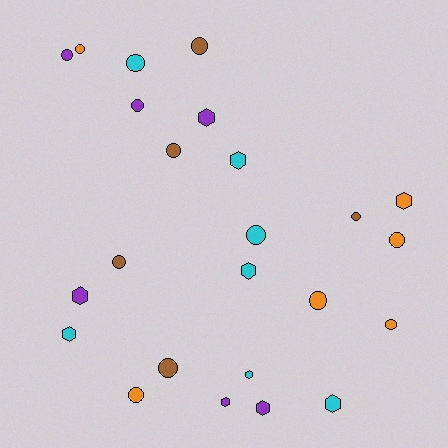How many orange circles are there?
There are 5 orange circles.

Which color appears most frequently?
Cyan, with 7 objects.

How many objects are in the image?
There are 24 objects.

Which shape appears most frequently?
Circle, with 14 objects.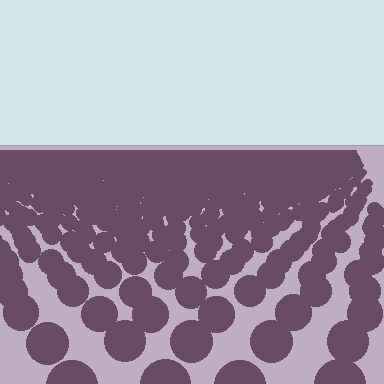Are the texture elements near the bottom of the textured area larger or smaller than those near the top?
Larger. Near the bottom, elements are closer to the viewer and appear at a bigger on-screen size.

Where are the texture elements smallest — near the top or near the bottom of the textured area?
Near the top.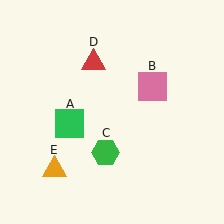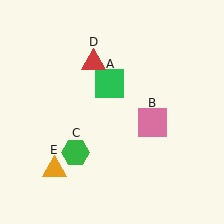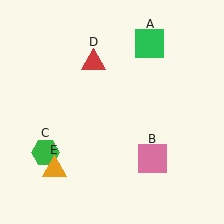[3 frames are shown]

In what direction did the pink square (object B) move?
The pink square (object B) moved down.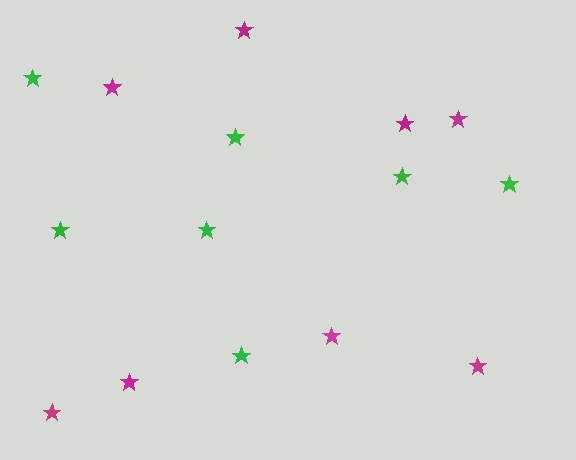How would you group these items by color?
There are 2 groups: one group of magenta stars (8) and one group of green stars (7).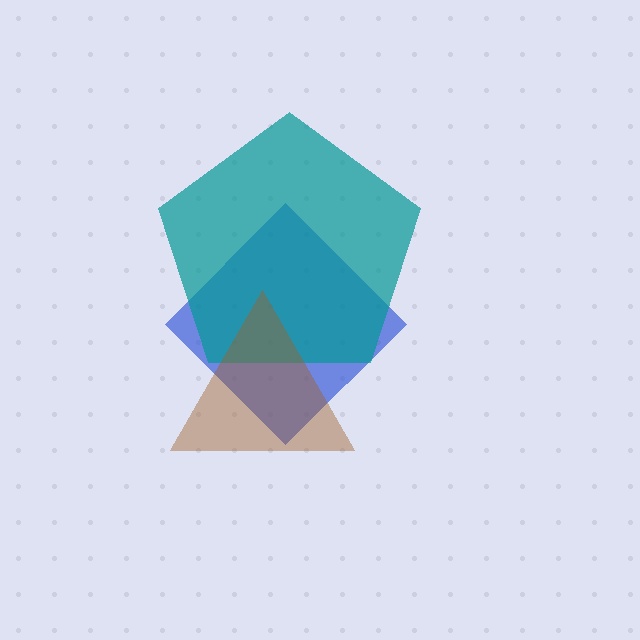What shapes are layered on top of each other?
The layered shapes are: a blue diamond, a teal pentagon, a brown triangle.